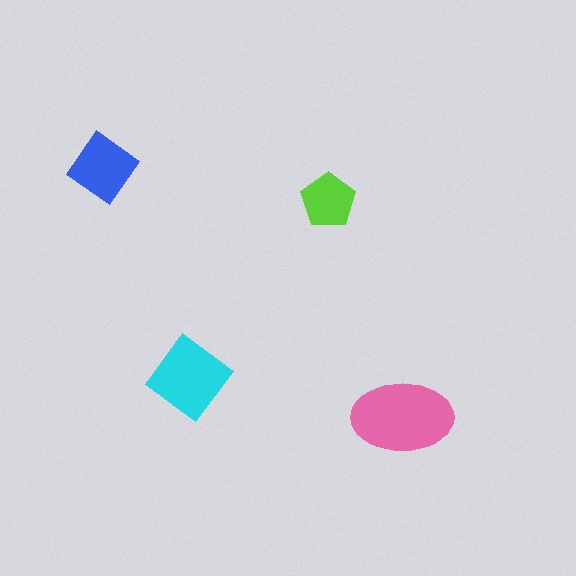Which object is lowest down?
The pink ellipse is bottommost.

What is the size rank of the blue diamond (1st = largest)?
3rd.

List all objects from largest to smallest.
The pink ellipse, the cyan diamond, the blue diamond, the lime pentagon.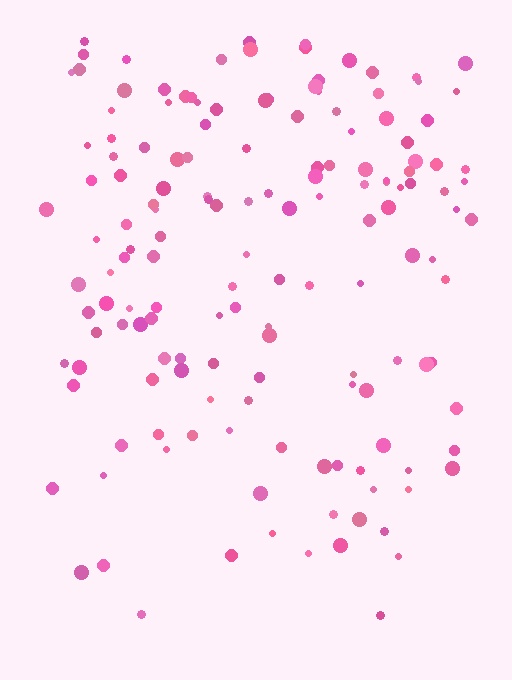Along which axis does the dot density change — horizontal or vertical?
Vertical.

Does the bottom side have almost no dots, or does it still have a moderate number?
Still a moderate number, just noticeably fewer than the top.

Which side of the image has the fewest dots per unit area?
The bottom.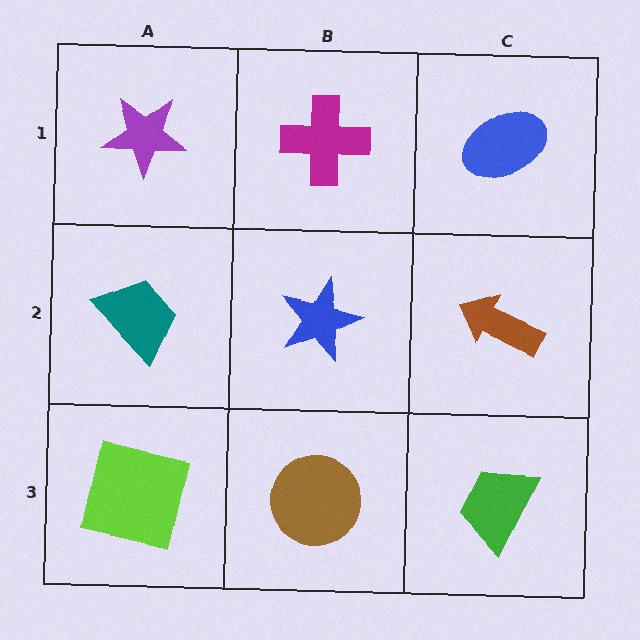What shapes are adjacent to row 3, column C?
A brown arrow (row 2, column C), a brown circle (row 3, column B).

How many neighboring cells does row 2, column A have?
3.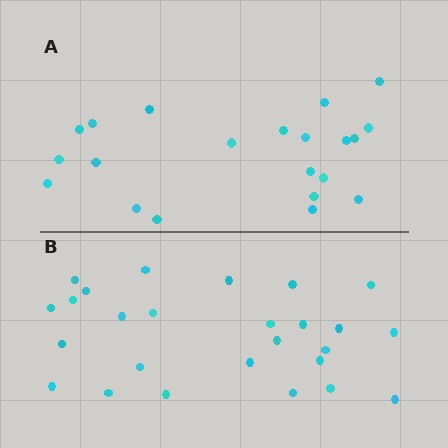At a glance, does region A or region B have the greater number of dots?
Region B (the bottom region) has more dots.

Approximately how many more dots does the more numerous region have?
Region B has about 5 more dots than region A.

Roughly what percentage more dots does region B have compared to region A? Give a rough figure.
About 25% more.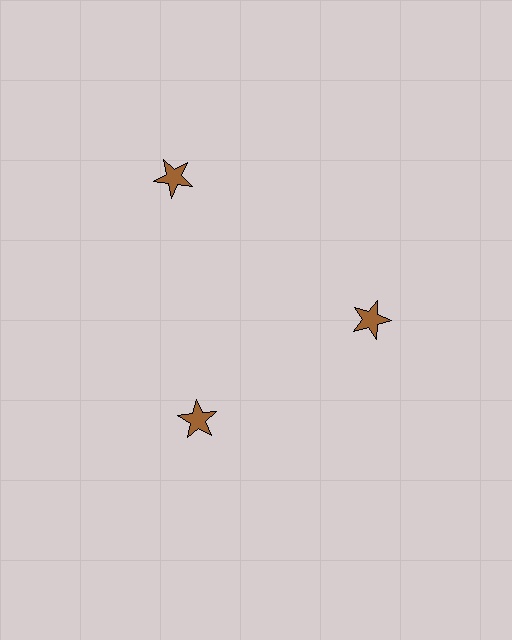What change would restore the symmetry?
The symmetry would be restored by moving it inward, back onto the ring so that all 3 stars sit at equal angles and equal distance from the center.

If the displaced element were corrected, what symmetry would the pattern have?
It would have 3-fold rotational symmetry — the pattern would map onto itself every 120 degrees.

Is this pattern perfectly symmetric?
No. The 3 brown stars are arranged in a ring, but one element near the 11 o'clock position is pushed outward from the center, breaking the 3-fold rotational symmetry.